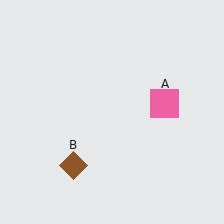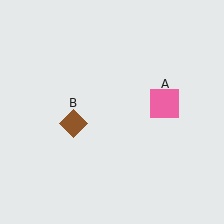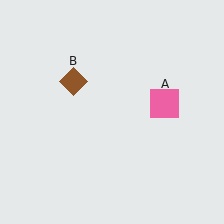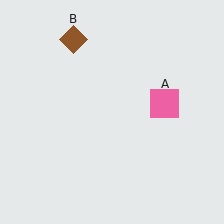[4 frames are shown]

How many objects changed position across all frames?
1 object changed position: brown diamond (object B).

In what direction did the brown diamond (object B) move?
The brown diamond (object B) moved up.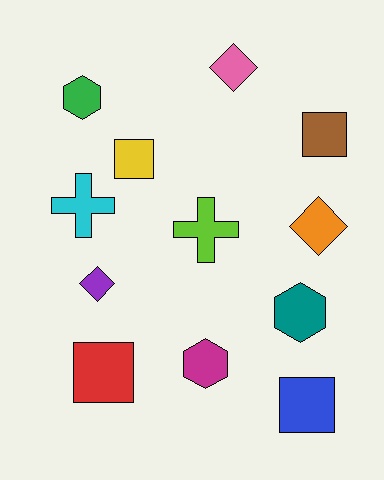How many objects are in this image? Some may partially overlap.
There are 12 objects.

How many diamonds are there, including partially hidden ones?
There are 3 diamonds.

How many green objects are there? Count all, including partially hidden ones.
There is 1 green object.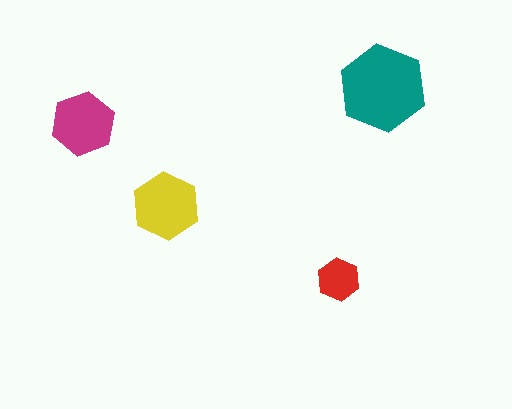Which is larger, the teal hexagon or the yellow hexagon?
The teal one.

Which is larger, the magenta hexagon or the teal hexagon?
The teal one.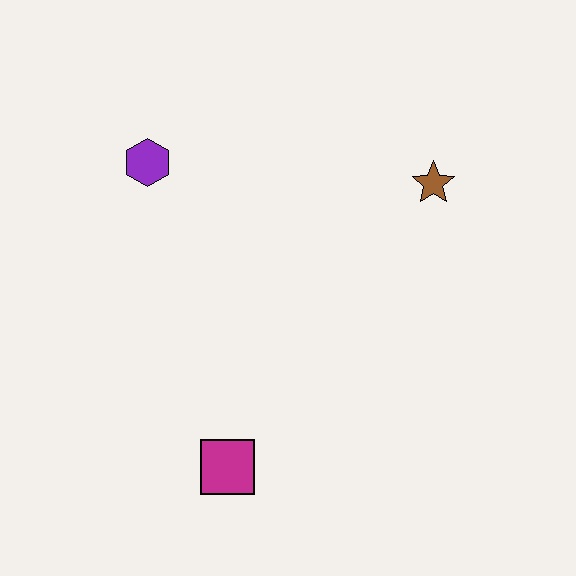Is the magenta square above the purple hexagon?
No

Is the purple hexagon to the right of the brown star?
No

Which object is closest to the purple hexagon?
The brown star is closest to the purple hexagon.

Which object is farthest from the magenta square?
The brown star is farthest from the magenta square.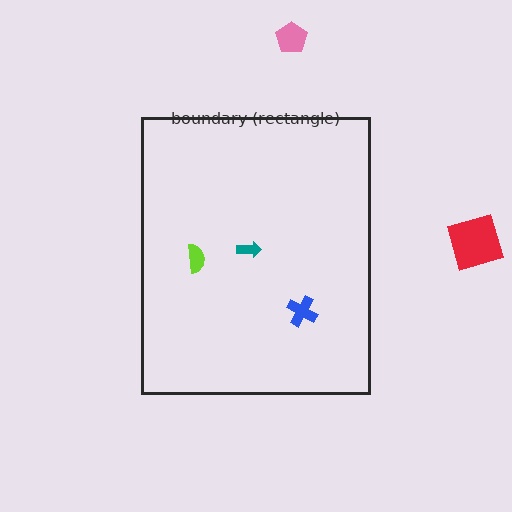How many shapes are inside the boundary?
3 inside, 2 outside.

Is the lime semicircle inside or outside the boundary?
Inside.